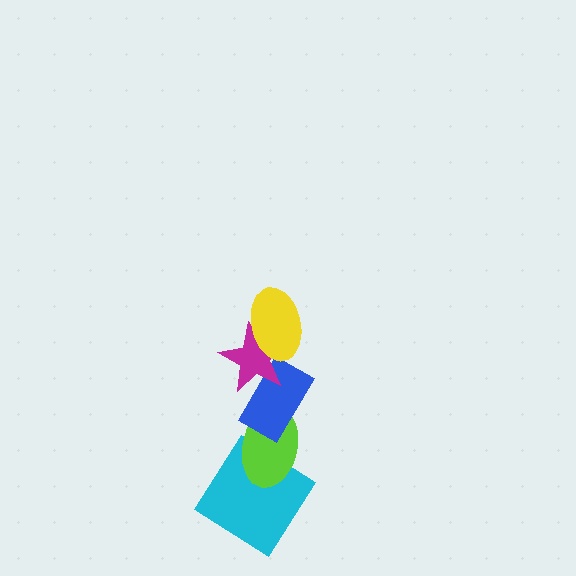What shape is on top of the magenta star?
The yellow ellipse is on top of the magenta star.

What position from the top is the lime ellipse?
The lime ellipse is 4th from the top.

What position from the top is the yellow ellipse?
The yellow ellipse is 1st from the top.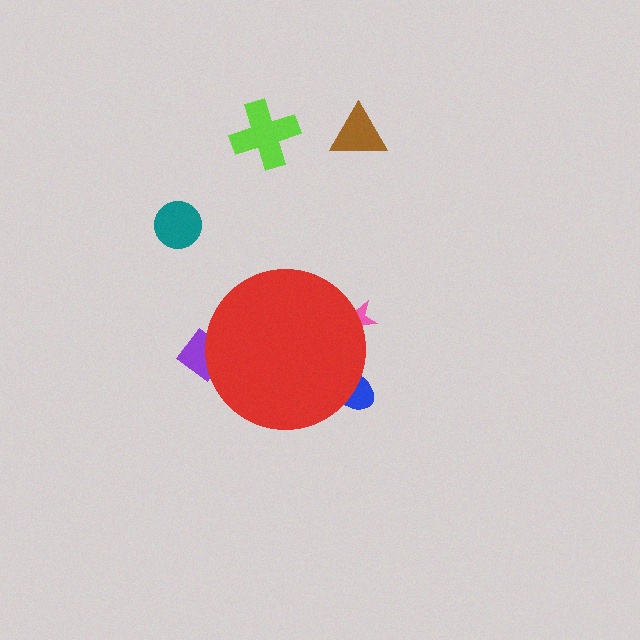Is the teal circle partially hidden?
No, the teal circle is fully visible.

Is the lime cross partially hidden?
No, the lime cross is fully visible.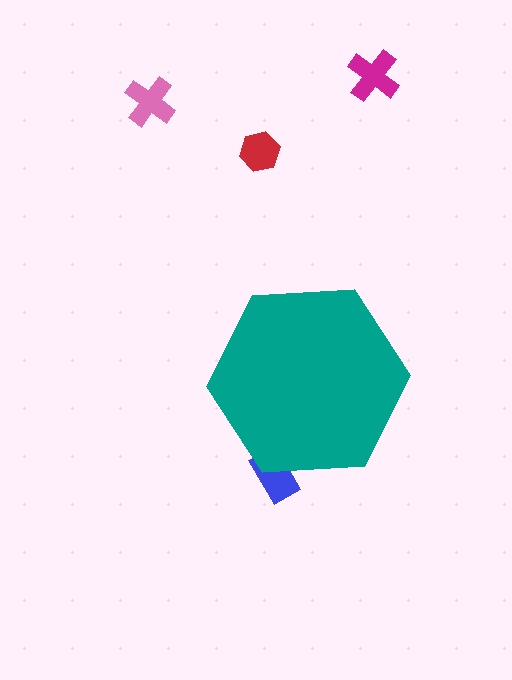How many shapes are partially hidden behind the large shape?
1 shape is partially hidden.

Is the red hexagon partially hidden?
No, the red hexagon is fully visible.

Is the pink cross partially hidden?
No, the pink cross is fully visible.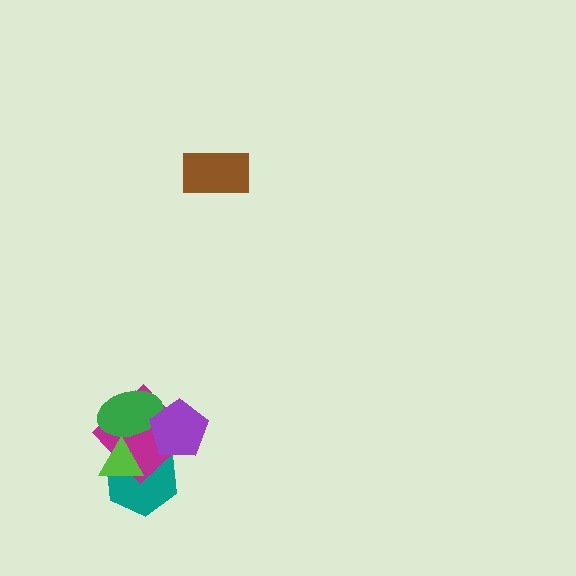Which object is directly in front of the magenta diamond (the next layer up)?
The lime triangle is directly in front of the magenta diamond.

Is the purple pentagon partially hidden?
No, no other shape covers it.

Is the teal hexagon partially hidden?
Yes, it is partially covered by another shape.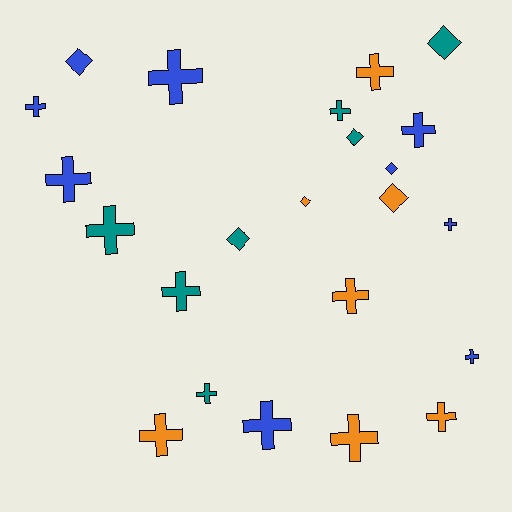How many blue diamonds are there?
There are 2 blue diamonds.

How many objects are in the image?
There are 23 objects.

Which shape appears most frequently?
Cross, with 16 objects.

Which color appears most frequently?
Blue, with 9 objects.